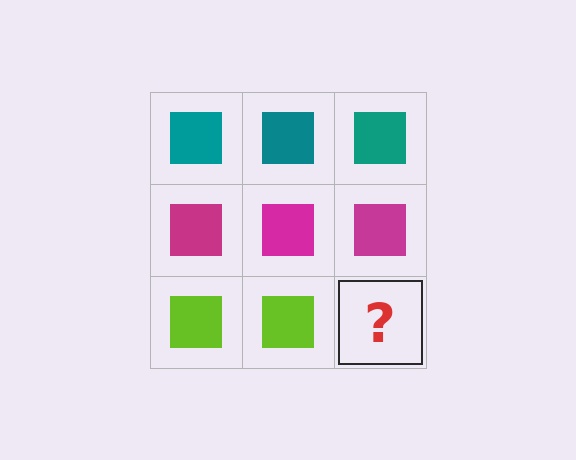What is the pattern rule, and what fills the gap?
The rule is that each row has a consistent color. The gap should be filled with a lime square.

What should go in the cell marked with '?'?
The missing cell should contain a lime square.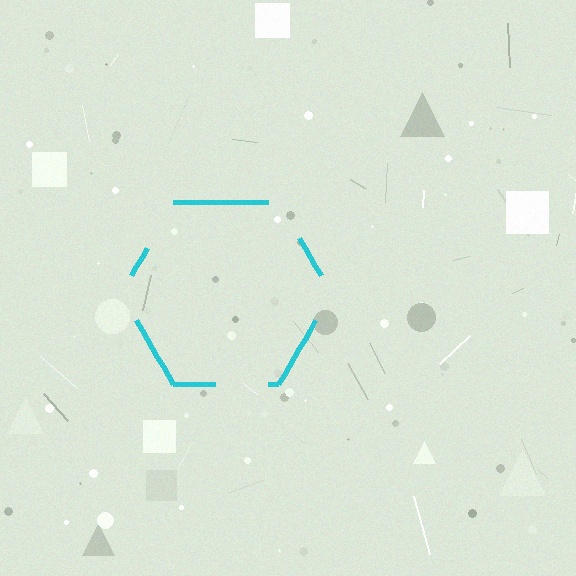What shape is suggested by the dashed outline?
The dashed outline suggests a hexagon.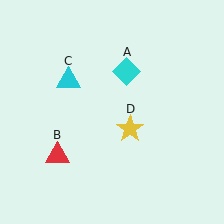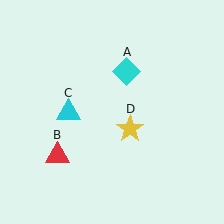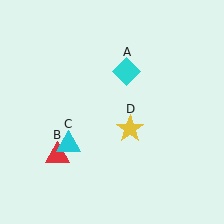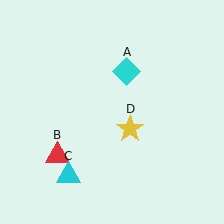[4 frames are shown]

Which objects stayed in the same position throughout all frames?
Cyan diamond (object A) and red triangle (object B) and yellow star (object D) remained stationary.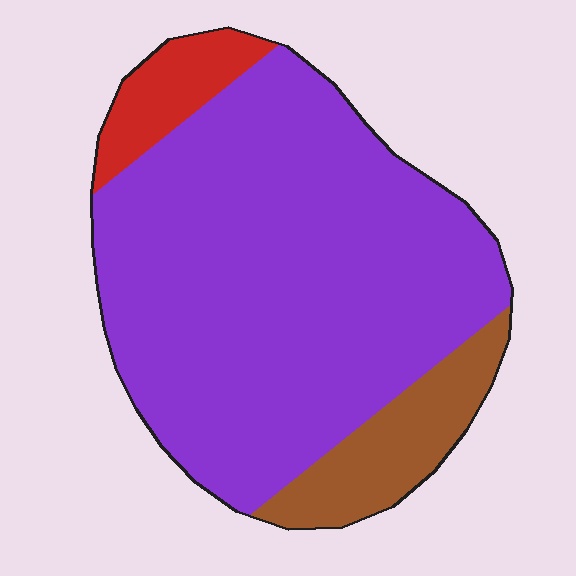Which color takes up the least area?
Red, at roughly 10%.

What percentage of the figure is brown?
Brown covers 13% of the figure.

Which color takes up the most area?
Purple, at roughly 80%.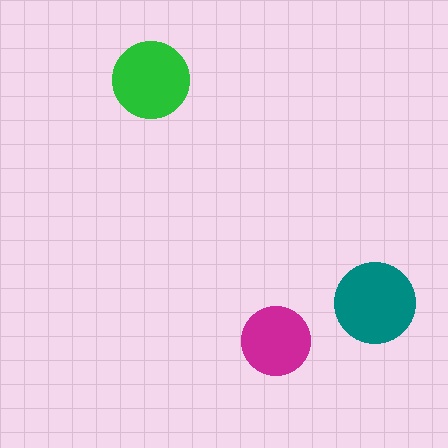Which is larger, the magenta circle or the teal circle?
The teal one.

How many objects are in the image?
There are 3 objects in the image.